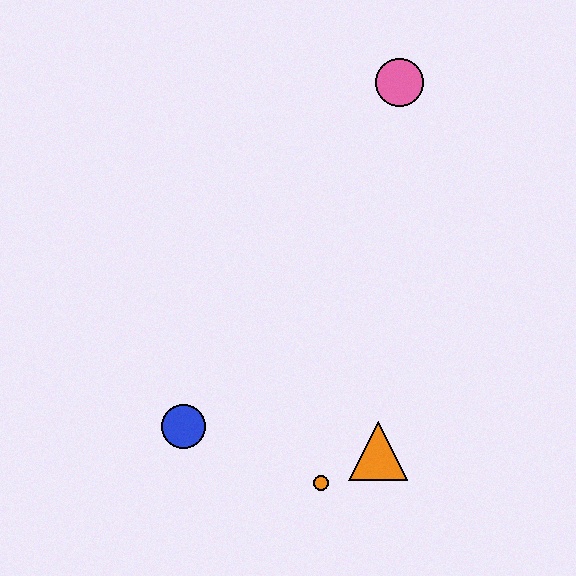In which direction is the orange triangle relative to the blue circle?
The orange triangle is to the right of the blue circle.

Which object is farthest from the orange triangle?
The pink circle is farthest from the orange triangle.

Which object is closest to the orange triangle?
The orange circle is closest to the orange triangle.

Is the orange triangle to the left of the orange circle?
No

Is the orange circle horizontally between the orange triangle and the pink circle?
No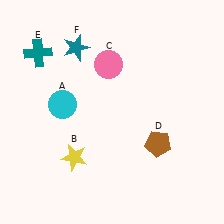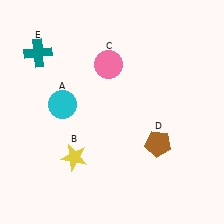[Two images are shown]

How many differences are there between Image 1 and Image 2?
There is 1 difference between the two images.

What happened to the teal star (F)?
The teal star (F) was removed in Image 2. It was in the top-left area of Image 1.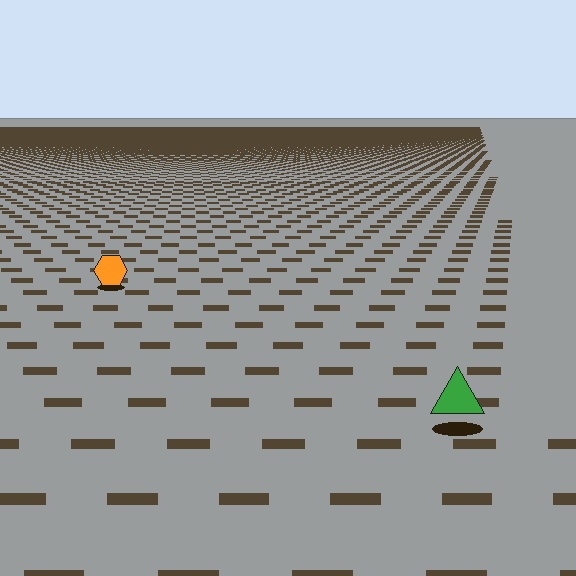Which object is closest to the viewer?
The green triangle is closest. The texture marks near it are larger and more spread out.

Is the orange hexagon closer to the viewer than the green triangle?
No. The green triangle is closer — you can tell from the texture gradient: the ground texture is coarser near it.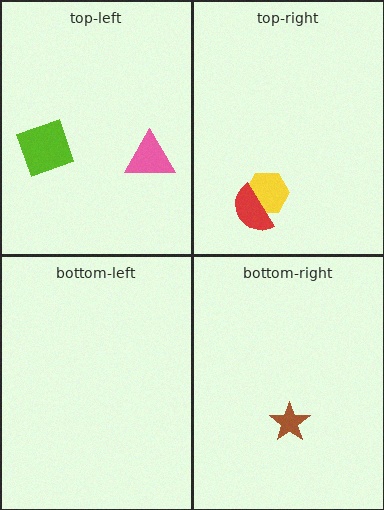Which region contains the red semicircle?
The top-right region.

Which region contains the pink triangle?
The top-left region.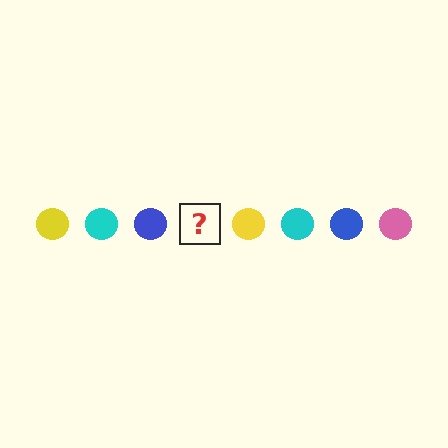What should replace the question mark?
The question mark should be replaced with a pink circle.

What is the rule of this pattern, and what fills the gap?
The rule is that the pattern cycles through yellow, cyan, blue, pink circles. The gap should be filled with a pink circle.